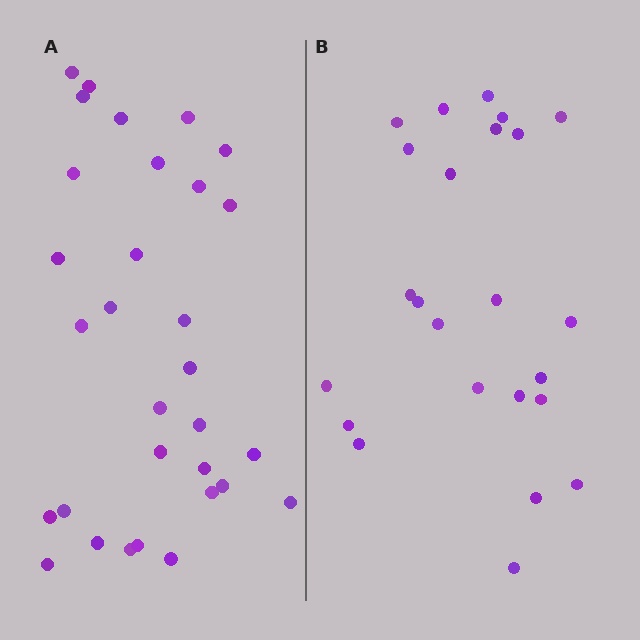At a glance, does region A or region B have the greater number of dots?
Region A (the left region) has more dots.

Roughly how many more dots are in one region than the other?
Region A has roughly 8 or so more dots than region B.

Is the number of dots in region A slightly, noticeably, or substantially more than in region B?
Region A has noticeably more, but not dramatically so. The ratio is roughly 1.3 to 1.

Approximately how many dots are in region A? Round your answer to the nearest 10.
About 30 dots. (The exact count is 31, which rounds to 30.)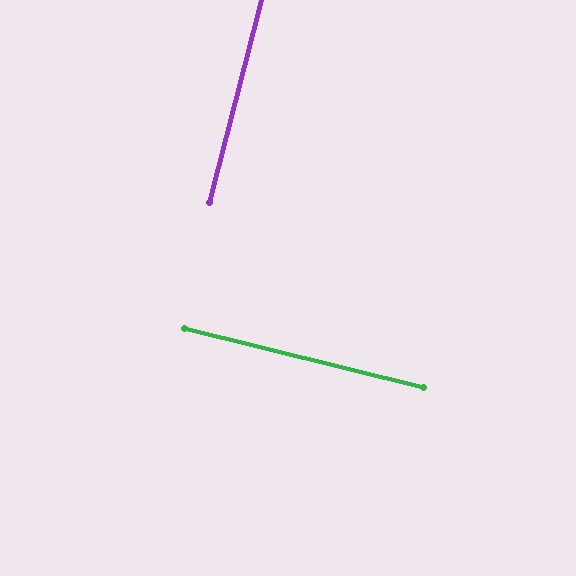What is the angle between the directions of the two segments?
Approximately 89 degrees.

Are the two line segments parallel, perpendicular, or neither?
Perpendicular — they meet at approximately 89°.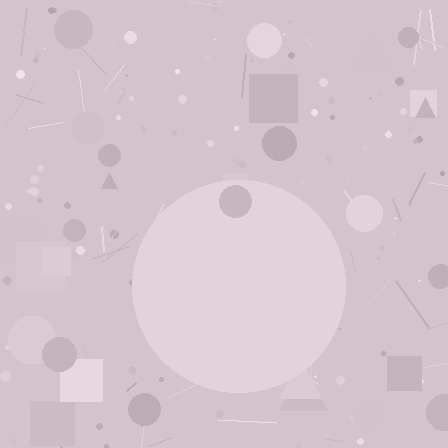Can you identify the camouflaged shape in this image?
The camouflaged shape is a circle.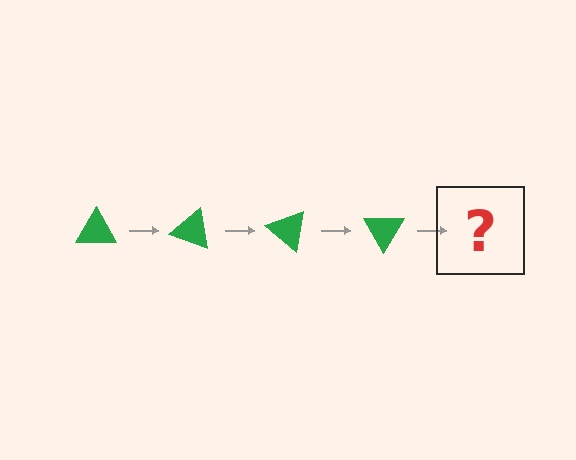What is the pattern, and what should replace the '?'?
The pattern is that the triangle rotates 20 degrees each step. The '?' should be a green triangle rotated 80 degrees.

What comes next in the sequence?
The next element should be a green triangle rotated 80 degrees.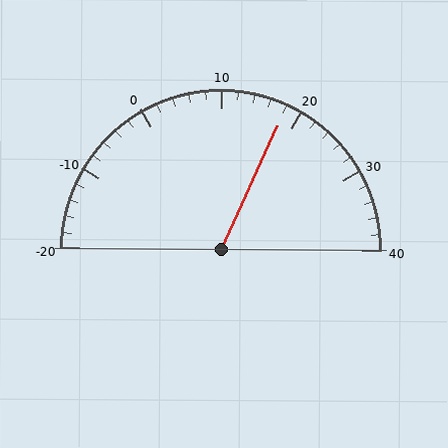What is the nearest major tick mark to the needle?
The nearest major tick mark is 20.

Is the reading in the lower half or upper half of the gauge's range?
The reading is in the upper half of the range (-20 to 40).